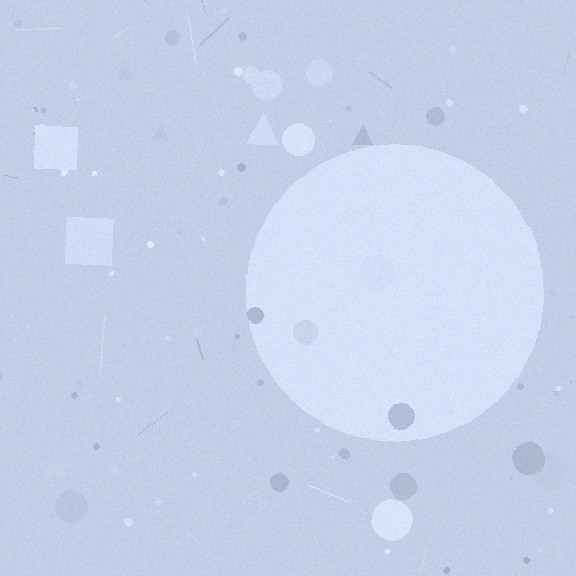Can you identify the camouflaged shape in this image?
The camouflaged shape is a circle.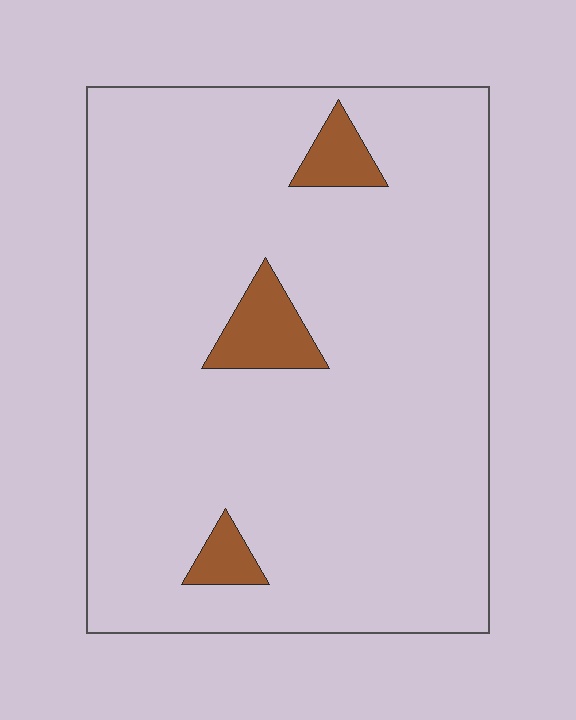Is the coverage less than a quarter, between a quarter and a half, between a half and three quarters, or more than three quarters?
Less than a quarter.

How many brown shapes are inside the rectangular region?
3.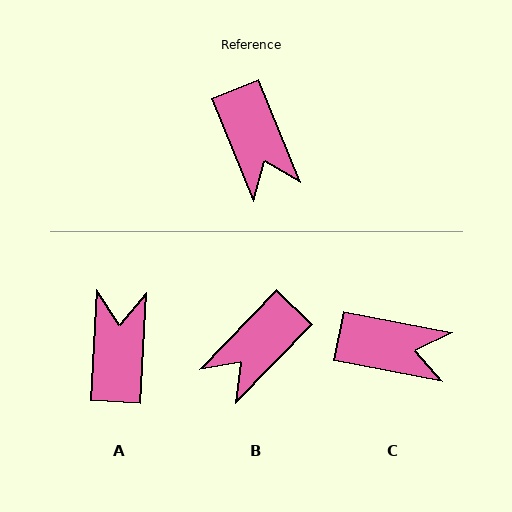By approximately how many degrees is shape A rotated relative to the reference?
Approximately 155 degrees counter-clockwise.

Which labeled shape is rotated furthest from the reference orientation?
A, about 155 degrees away.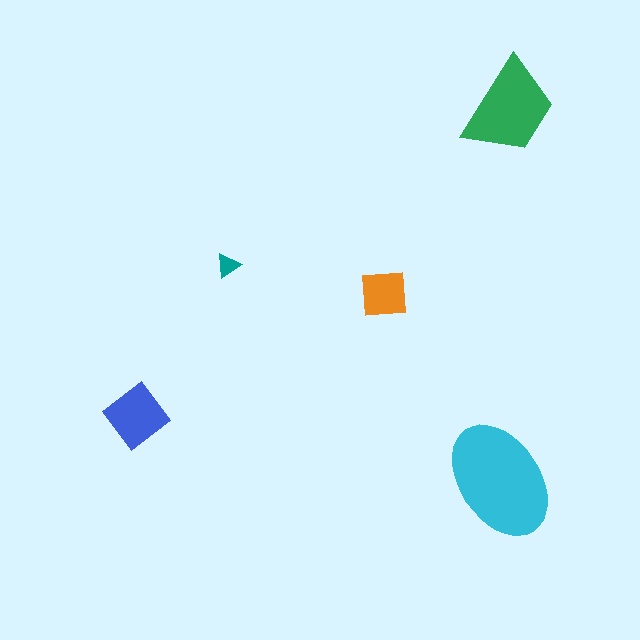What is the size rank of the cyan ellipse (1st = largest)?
1st.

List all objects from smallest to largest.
The teal triangle, the orange square, the blue diamond, the green trapezoid, the cyan ellipse.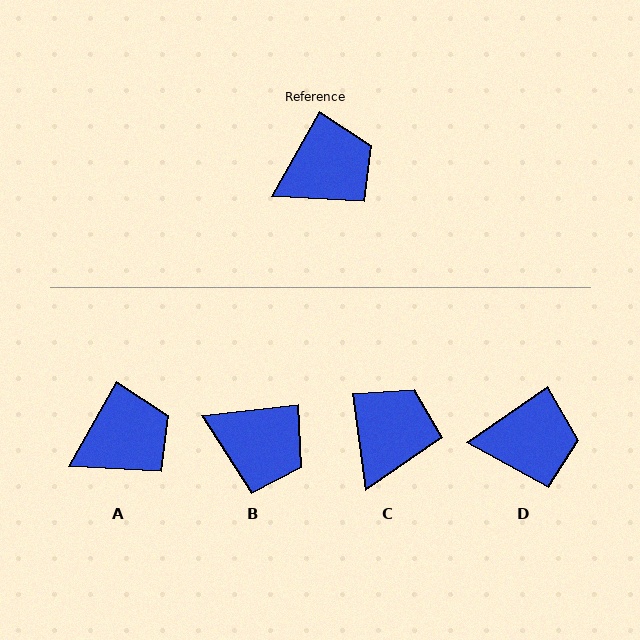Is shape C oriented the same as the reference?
No, it is off by about 37 degrees.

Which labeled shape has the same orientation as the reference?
A.